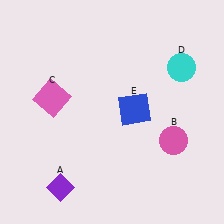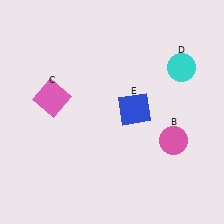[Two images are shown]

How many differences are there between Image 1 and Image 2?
There is 1 difference between the two images.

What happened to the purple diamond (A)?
The purple diamond (A) was removed in Image 2. It was in the bottom-left area of Image 1.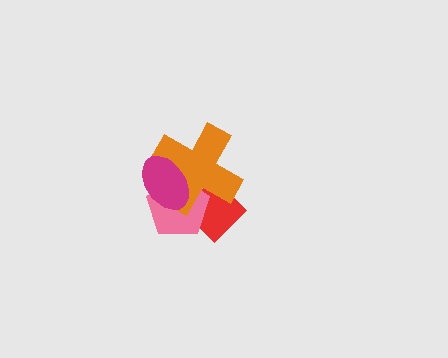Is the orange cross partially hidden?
Yes, it is partially covered by another shape.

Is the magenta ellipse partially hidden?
No, no other shape covers it.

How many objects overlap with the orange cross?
3 objects overlap with the orange cross.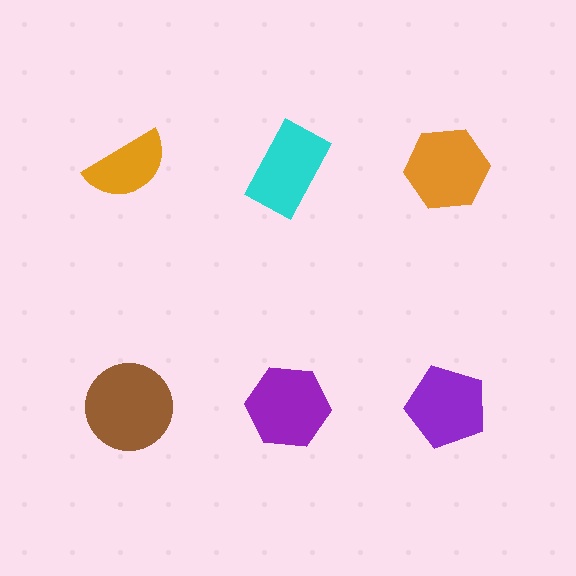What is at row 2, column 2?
A purple hexagon.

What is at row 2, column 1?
A brown circle.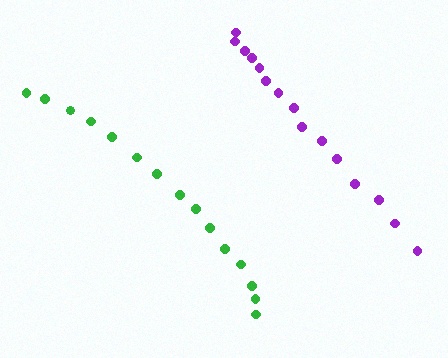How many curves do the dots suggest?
There are 2 distinct paths.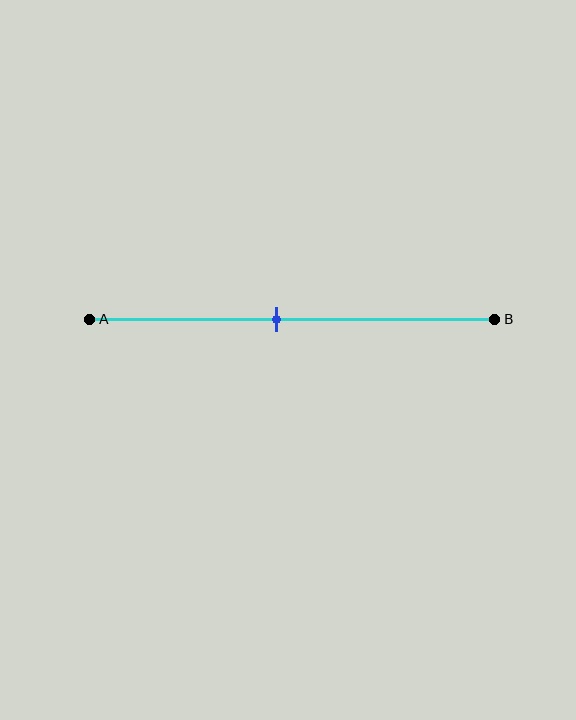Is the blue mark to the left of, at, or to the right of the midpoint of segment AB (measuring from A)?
The blue mark is to the left of the midpoint of segment AB.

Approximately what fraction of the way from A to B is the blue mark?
The blue mark is approximately 45% of the way from A to B.